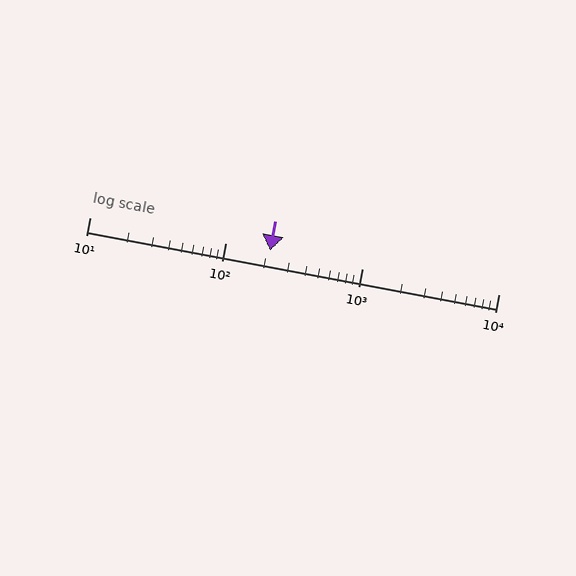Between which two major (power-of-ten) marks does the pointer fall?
The pointer is between 100 and 1000.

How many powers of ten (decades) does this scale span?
The scale spans 3 decades, from 10 to 10000.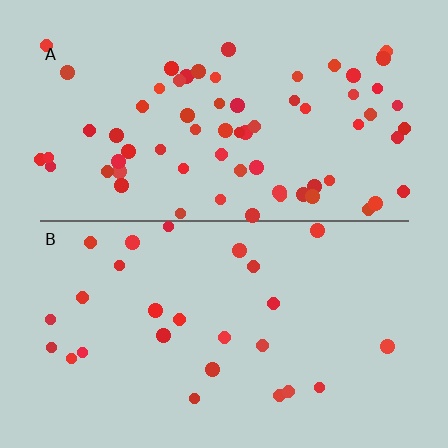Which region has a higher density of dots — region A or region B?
A (the top).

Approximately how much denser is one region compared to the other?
Approximately 2.6× — region A over region B.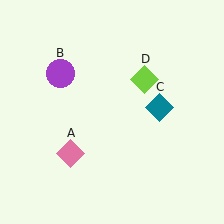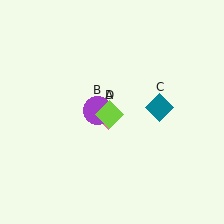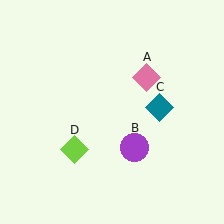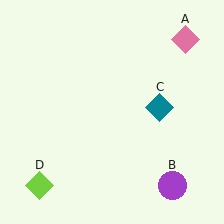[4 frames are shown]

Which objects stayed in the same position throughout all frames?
Teal diamond (object C) remained stationary.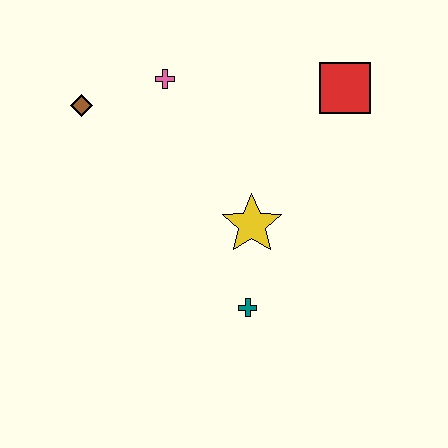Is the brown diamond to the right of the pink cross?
No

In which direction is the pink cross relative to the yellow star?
The pink cross is above the yellow star.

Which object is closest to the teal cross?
The yellow star is closest to the teal cross.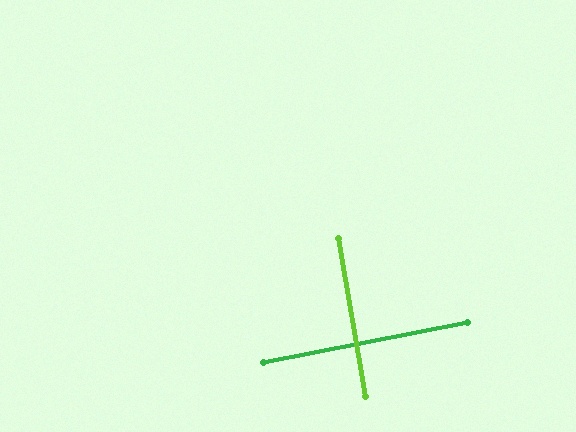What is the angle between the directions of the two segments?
Approximately 88 degrees.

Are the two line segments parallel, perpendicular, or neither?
Perpendicular — they meet at approximately 88°.